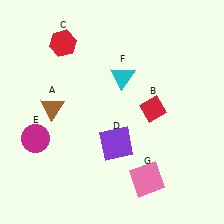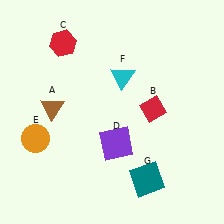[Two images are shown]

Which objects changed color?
E changed from magenta to orange. G changed from pink to teal.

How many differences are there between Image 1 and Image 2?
There are 2 differences between the two images.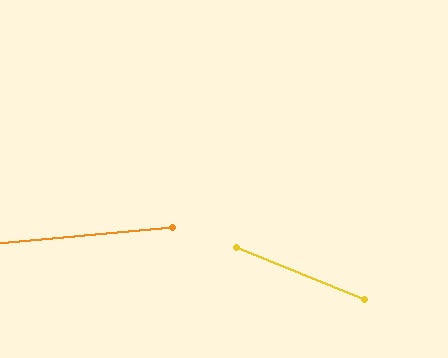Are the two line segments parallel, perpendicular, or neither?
Neither parallel nor perpendicular — they differ by about 27°.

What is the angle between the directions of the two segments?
Approximately 27 degrees.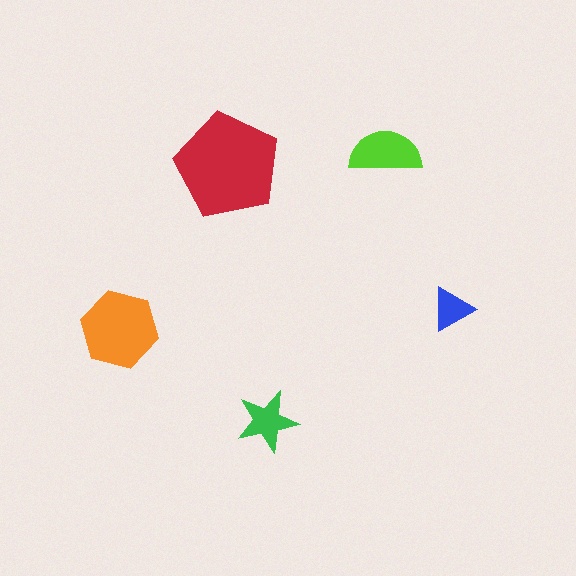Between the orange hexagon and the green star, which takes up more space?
The orange hexagon.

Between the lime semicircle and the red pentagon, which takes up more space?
The red pentagon.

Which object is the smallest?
The blue triangle.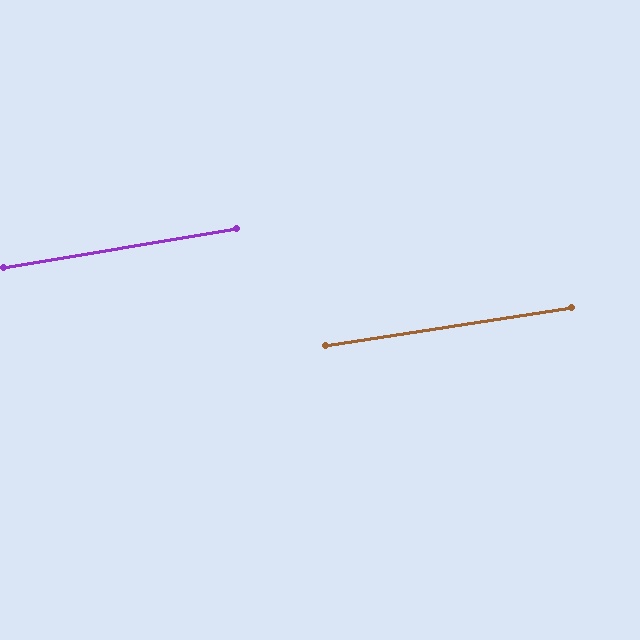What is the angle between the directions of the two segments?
Approximately 0 degrees.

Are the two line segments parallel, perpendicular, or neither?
Parallel — their directions differ by only 0.4°.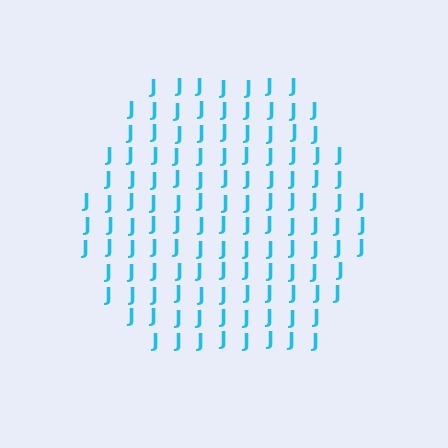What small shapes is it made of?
It is made of small letter J's.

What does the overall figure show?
The overall figure shows a hexagon.